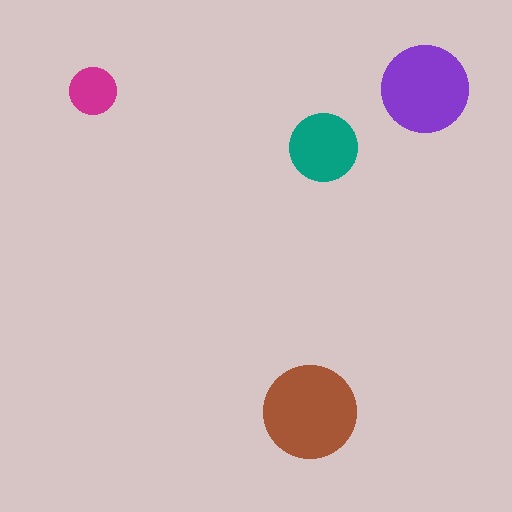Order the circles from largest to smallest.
the brown one, the purple one, the teal one, the magenta one.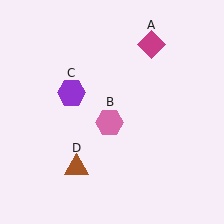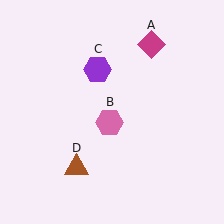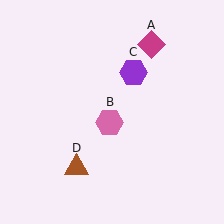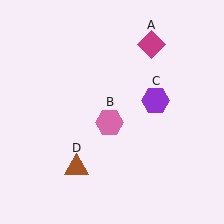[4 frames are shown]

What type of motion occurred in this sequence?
The purple hexagon (object C) rotated clockwise around the center of the scene.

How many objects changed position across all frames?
1 object changed position: purple hexagon (object C).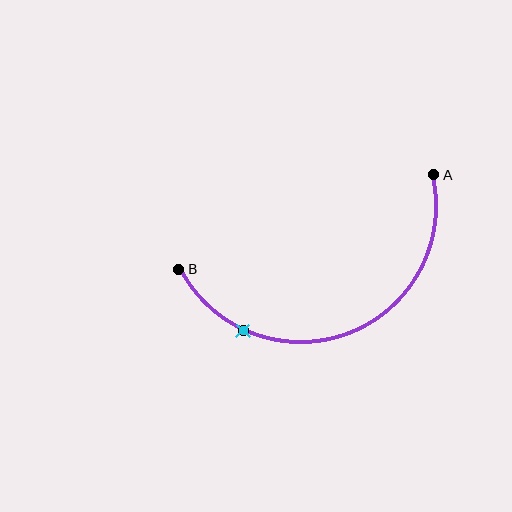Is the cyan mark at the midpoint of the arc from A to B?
No. The cyan mark lies on the arc but is closer to endpoint B. The arc midpoint would be at the point on the curve equidistant along the arc from both A and B.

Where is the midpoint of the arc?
The arc midpoint is the point on the curve farthest from the straight line joining A and B. It sits below that line.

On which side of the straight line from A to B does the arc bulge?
The arc bulges below the straight line connecting A and B.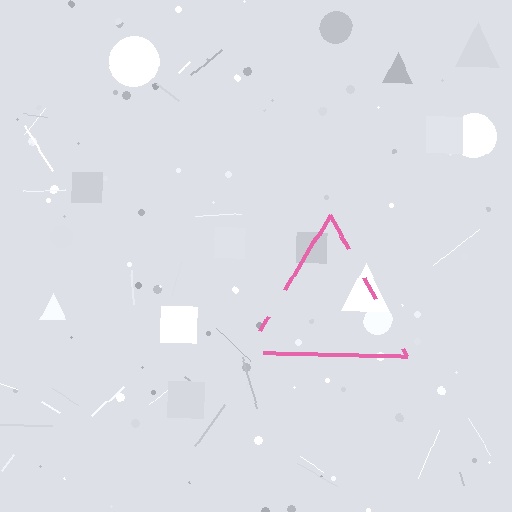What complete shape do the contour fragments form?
The contour fragments form a triangle.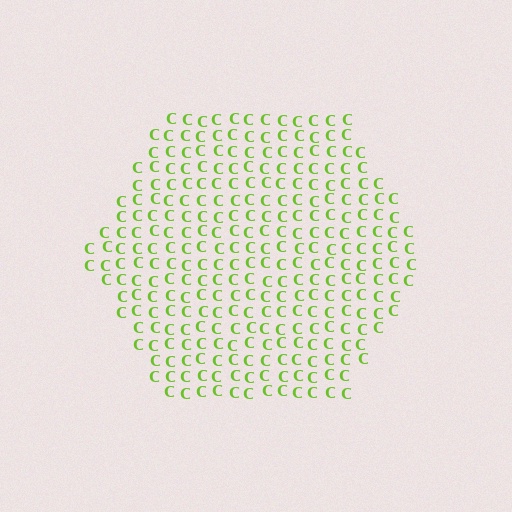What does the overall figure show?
The overall figure shows a hexagon.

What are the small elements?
The small elements are letter C's.